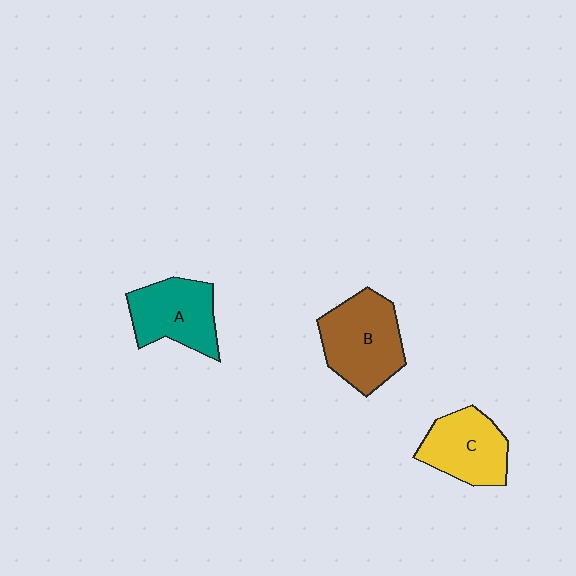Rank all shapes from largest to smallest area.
From largest to smallest: B (brown), A (teal), C (yellow).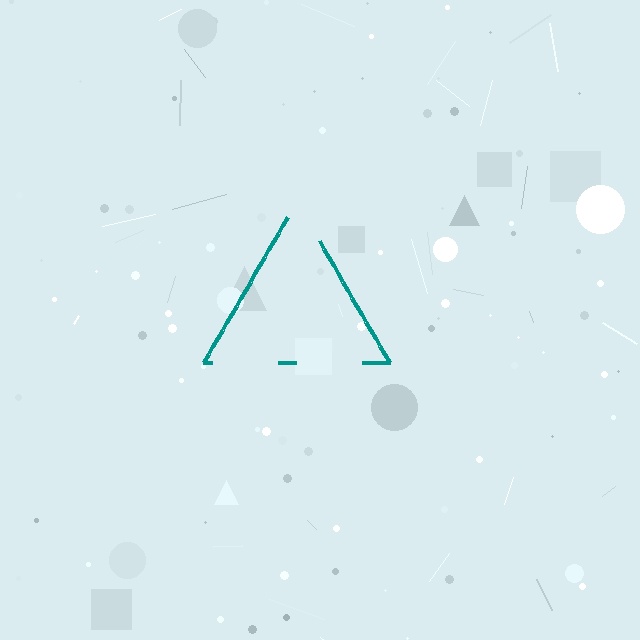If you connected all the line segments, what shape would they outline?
They would outline a triangle.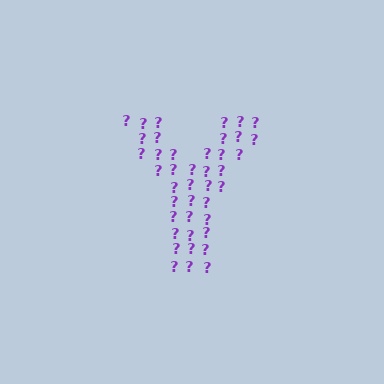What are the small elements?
The small elements are question marks.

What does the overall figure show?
The overall figure shows the letter Y.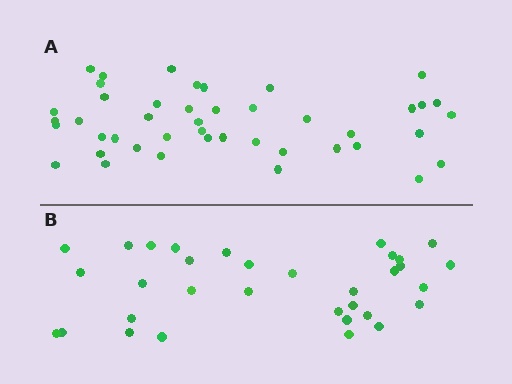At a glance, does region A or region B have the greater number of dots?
Region A (the top region) has more dots.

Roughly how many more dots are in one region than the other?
Region A has roughly 12 or so more dots than region B.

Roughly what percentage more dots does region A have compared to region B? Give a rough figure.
About 35% more.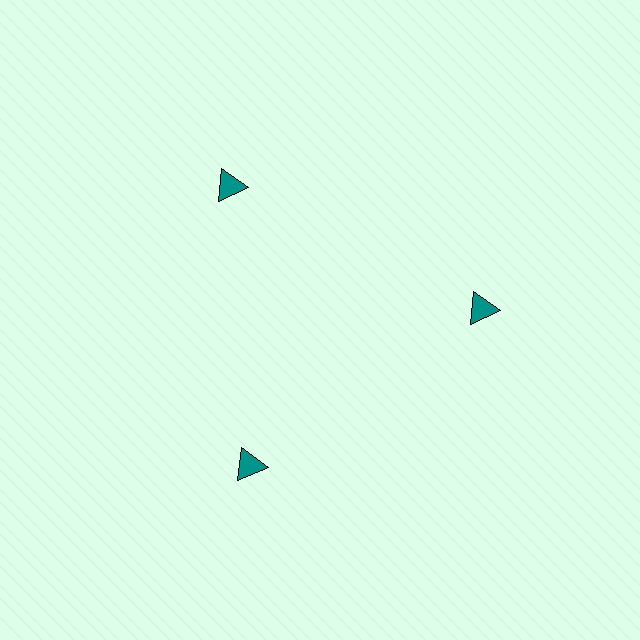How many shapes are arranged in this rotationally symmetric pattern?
There are 3 shapes, arranged in 3 groups of 1.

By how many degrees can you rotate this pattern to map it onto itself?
The pattern maps onto itself every 120 degrees of rotation.